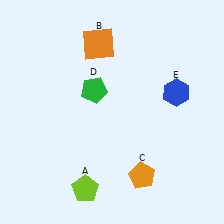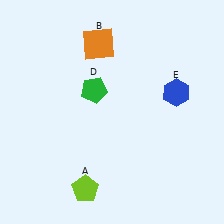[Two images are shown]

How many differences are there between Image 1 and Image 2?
There is 1 difference between the two images.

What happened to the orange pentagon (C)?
The orange pentagon (C) was removed in Image 2. It was in the bottom-right area of Image 1.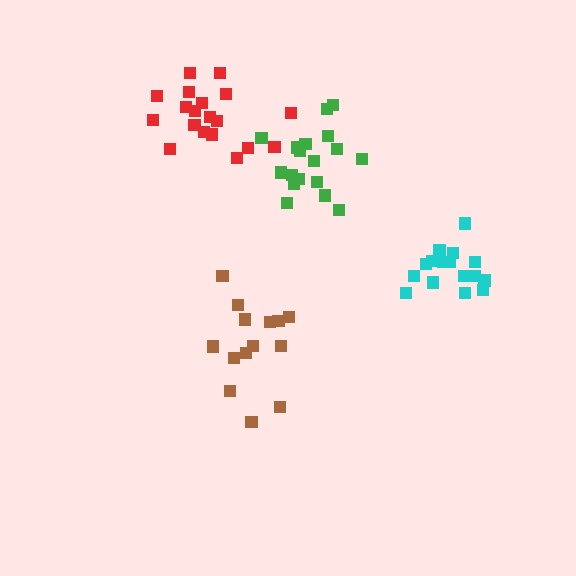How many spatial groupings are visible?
There are 4 spatial groupings.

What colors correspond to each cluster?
The clusters are colored: red, green, brown, cyan.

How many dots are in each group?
Group 1: 19 dots, Group 2: 18 dots, Group 3: 14 dots, Group 4: 16 dots (67 total).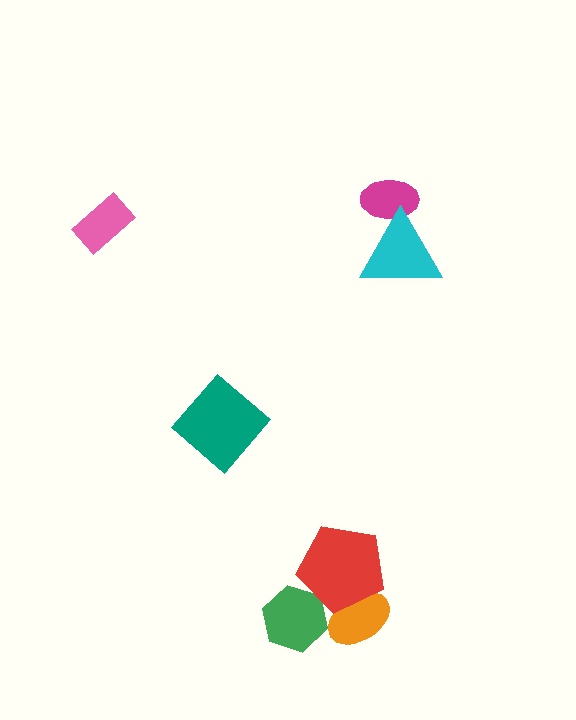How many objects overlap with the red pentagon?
2 objects overlap with the red pentagon.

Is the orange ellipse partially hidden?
Yes, it is partially covered by another shape.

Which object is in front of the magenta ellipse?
The cyan triangle is in front of the magenta ellipse.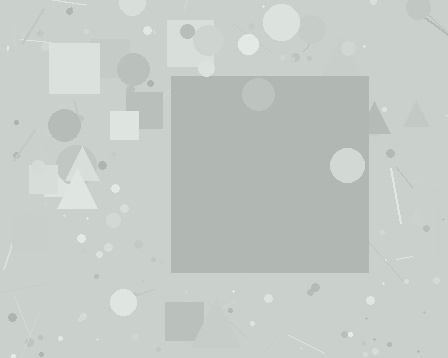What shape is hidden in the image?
A square is hidden in the image.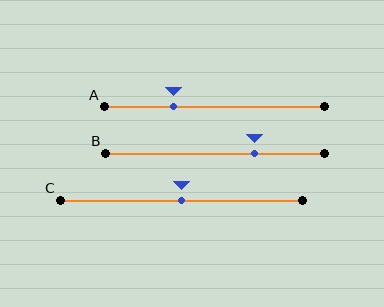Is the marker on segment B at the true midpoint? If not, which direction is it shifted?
No, the marker on segment B is shifted to the right by about 18% of the segment length.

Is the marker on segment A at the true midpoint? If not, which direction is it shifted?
No, the marker on segment A is shifted to the left by about 19% of the segment length.